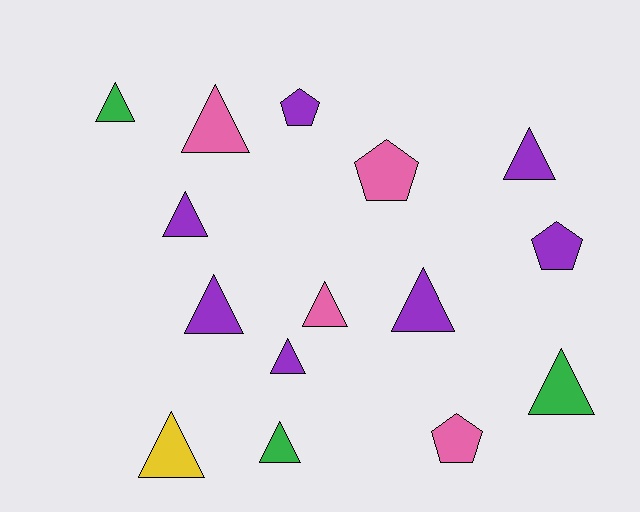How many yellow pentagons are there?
There are no yellow pentagons.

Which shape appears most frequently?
Triangle, with 11 objects.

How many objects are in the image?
There are 15 objects.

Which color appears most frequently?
Purple, with 7 objects.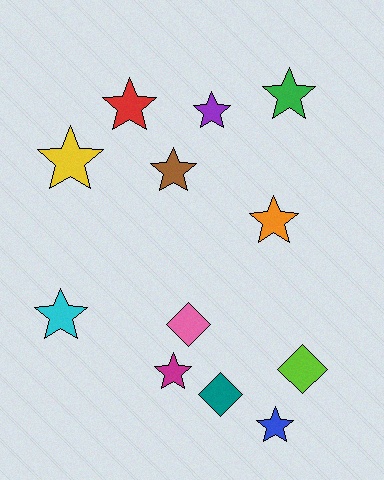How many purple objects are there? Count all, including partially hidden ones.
There is 1 purple object.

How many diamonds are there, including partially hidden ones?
There are 3 diamonds.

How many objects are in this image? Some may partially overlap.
There are 12 objects.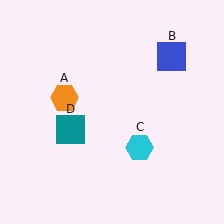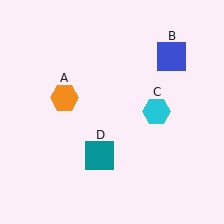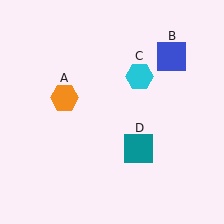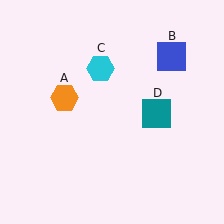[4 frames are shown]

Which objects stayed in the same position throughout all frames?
Orange hexagon (object A) and blue square (object B) remained stationary.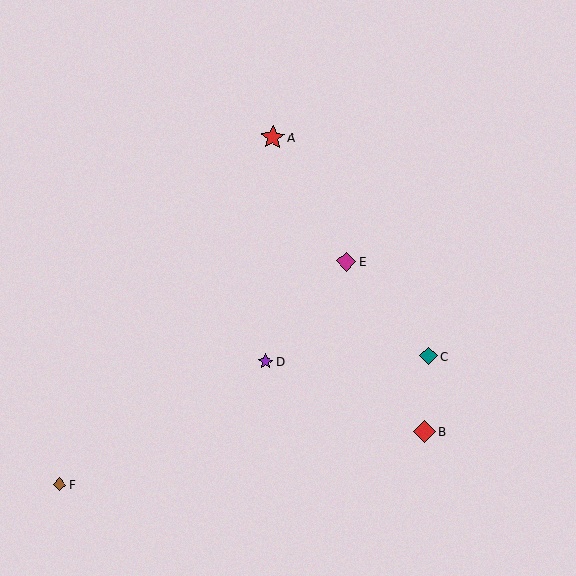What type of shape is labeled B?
Shape B is a red diamond.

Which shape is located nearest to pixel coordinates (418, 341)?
The teal diamond (labeled C) at (428, 356) is nearest to that location.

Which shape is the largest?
The red star (labeled A) is the largest.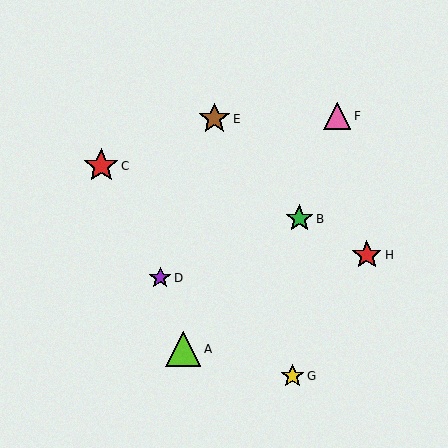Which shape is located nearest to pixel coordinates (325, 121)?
The pink triangle (labeled F) at (337, 116) is nearest to that location.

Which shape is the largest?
The lime triangle (labeled A) is the largest.